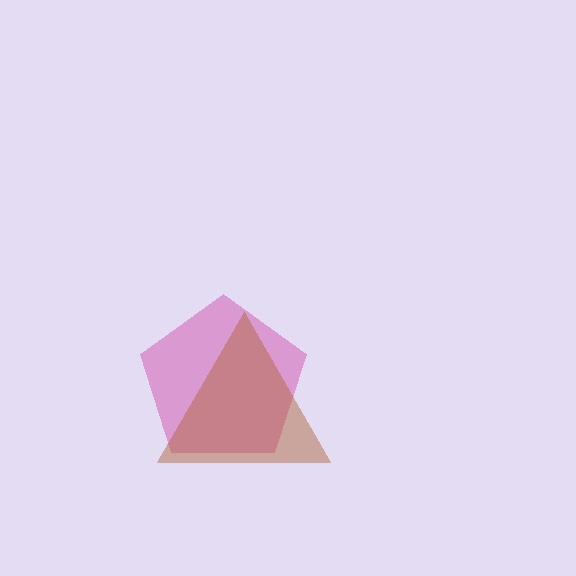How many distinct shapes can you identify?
There are 2 distinct shapes: a magenta pentagon, a brown triangle.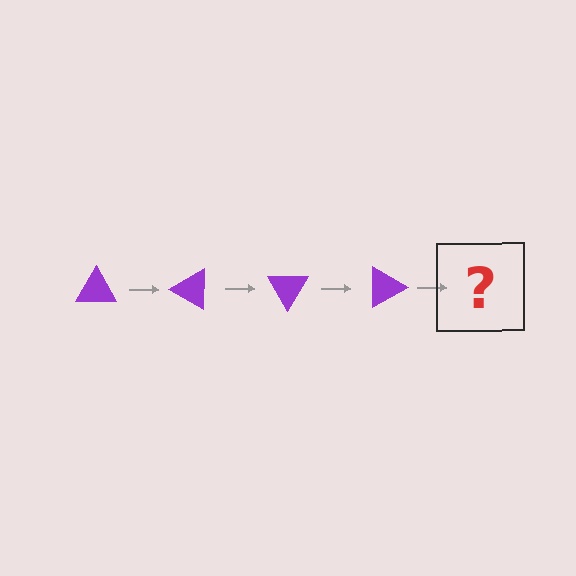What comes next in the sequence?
The next element should be a purple triangle rotated 120 degrees.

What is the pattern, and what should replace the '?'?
The pattern is that the triangle rotates 30 degrees each step. The '?' should be a purple triangle rotated 120 degrees.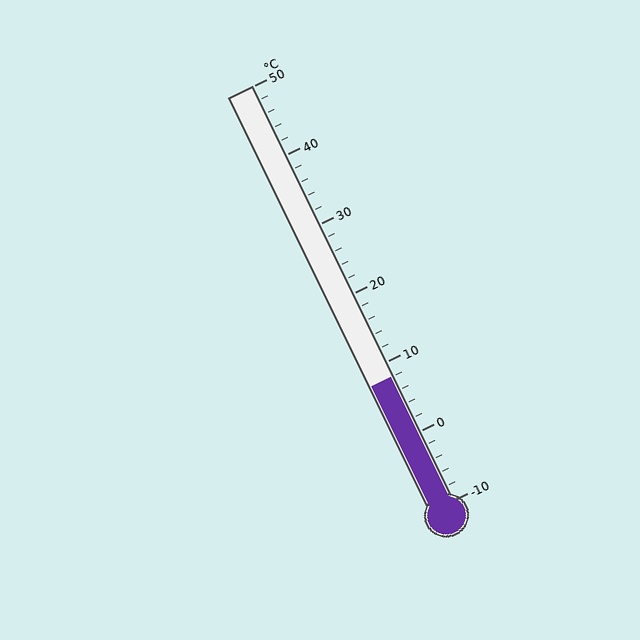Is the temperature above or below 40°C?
The temperature is below 40°C.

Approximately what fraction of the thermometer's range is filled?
The thermometer is filled to approximately 30% of its range.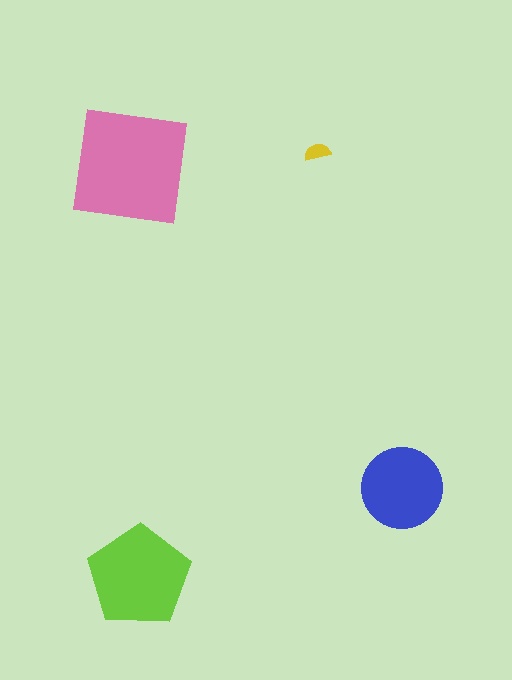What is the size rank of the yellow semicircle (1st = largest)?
4th.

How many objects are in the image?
There are 4 objects in the image.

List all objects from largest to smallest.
The pink square, the lime pentagon, the blue circle, the yellow semicircle.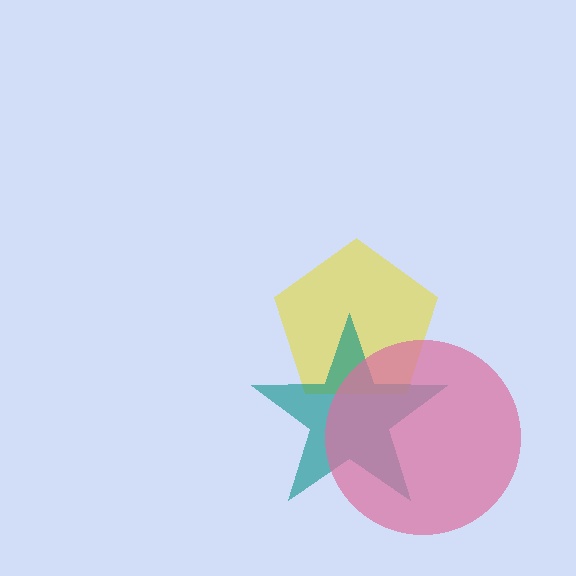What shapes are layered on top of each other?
The layered shapes are: a yellow pentagon, a teal star, a pink circle.